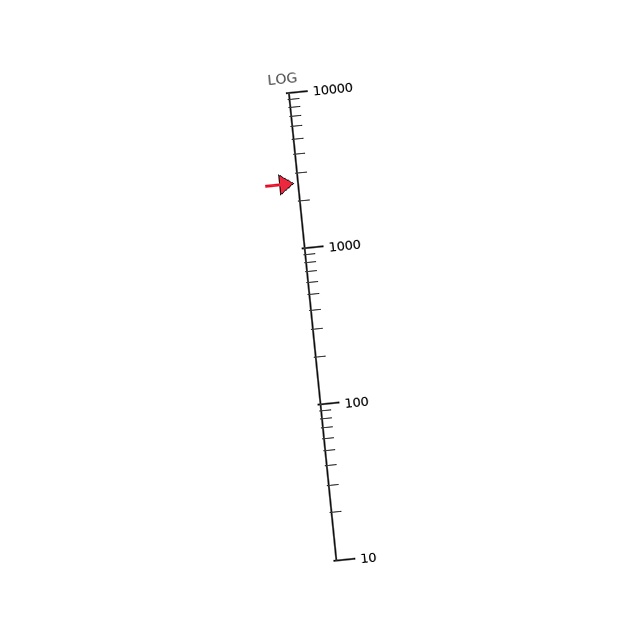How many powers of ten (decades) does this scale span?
The scale spans 3 decades, from 10 to 10000.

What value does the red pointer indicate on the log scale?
The pointer indicates approximately 2600.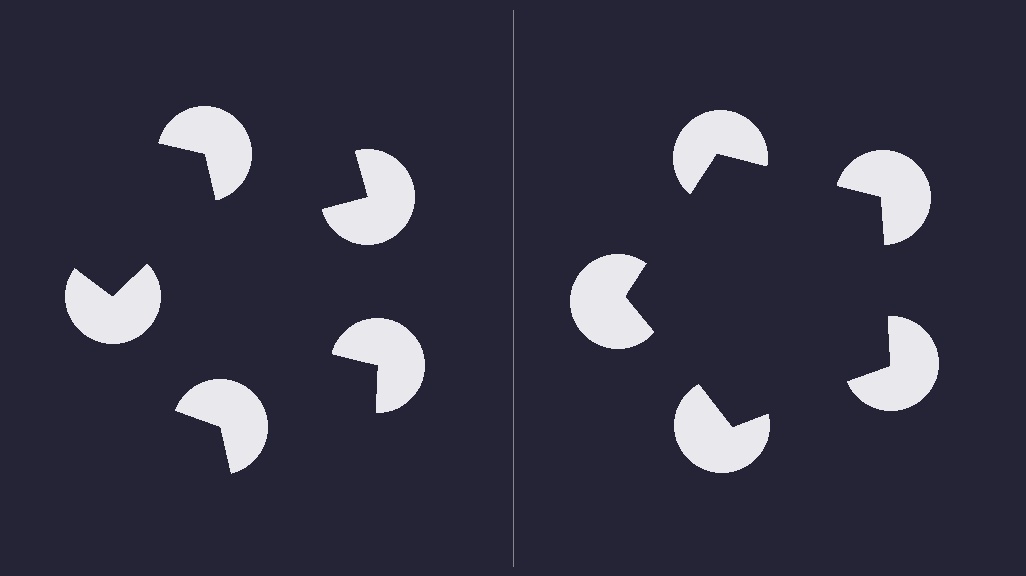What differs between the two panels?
The pac-man discs are positioned identically on both sides; only the wedge orientations differ. On the right they align to a pentagon; on the left they are misaligned.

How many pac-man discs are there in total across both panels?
10 — 5 on each side.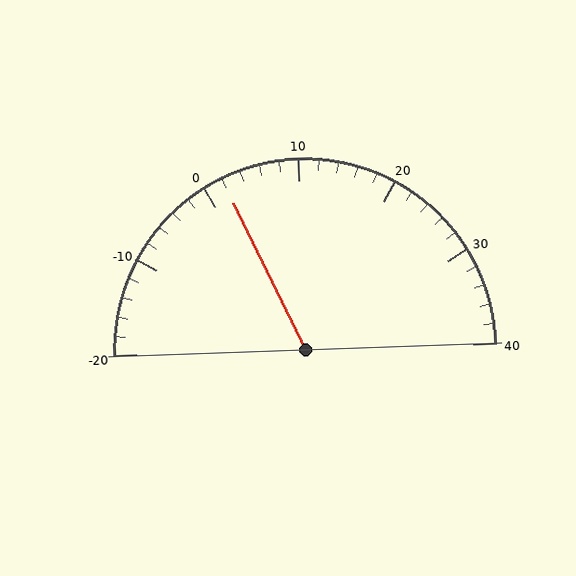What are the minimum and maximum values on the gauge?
The gauge ranges from -20 to 40.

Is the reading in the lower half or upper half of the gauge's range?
The reading is in the lower half of the range (-20 to 40).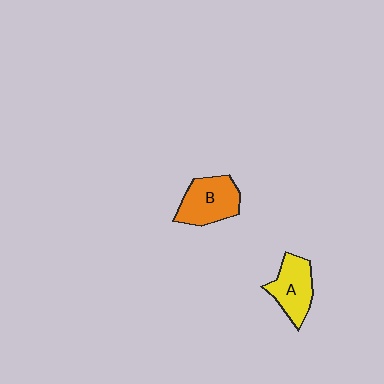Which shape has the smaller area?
Shape A (yellow).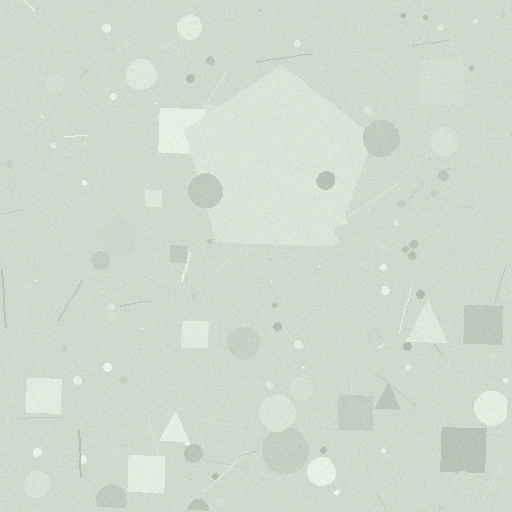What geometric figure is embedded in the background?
A pentagon is embedded in the background.